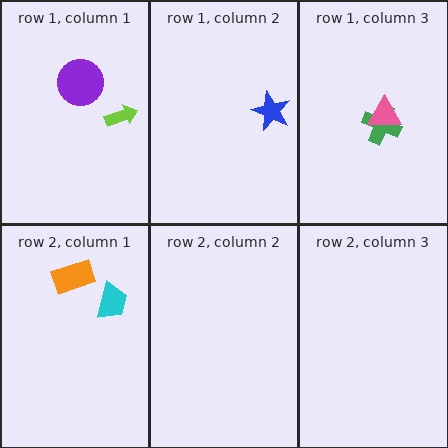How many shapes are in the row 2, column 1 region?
2.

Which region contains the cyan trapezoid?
The row 2, column 1 region.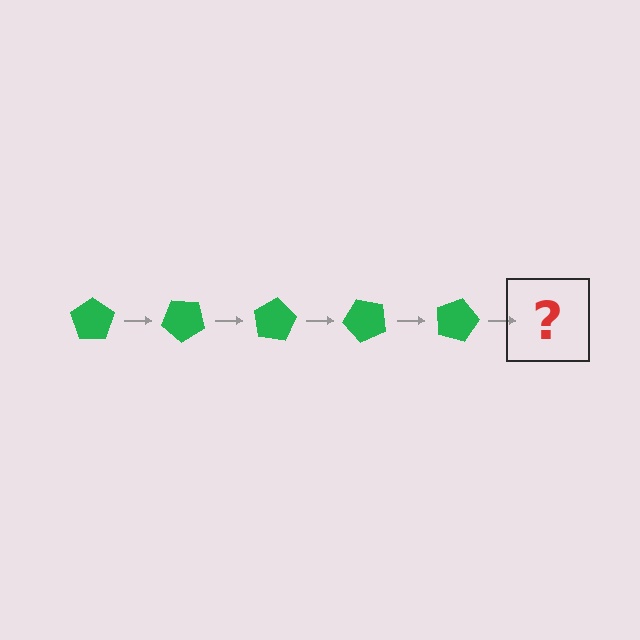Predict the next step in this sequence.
The next step is a green pentagon rotated 200 degrees.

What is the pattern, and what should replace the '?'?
The pattern is that the pentagon rotates 40 degrees each step. The '?' should be a green pentagon rotated 200 degrees.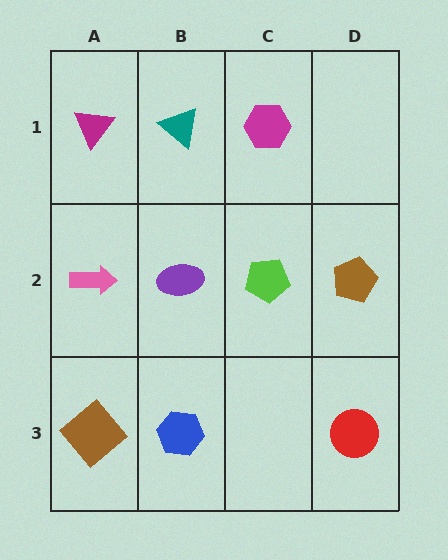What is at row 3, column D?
A red circle.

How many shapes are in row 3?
3 shapes.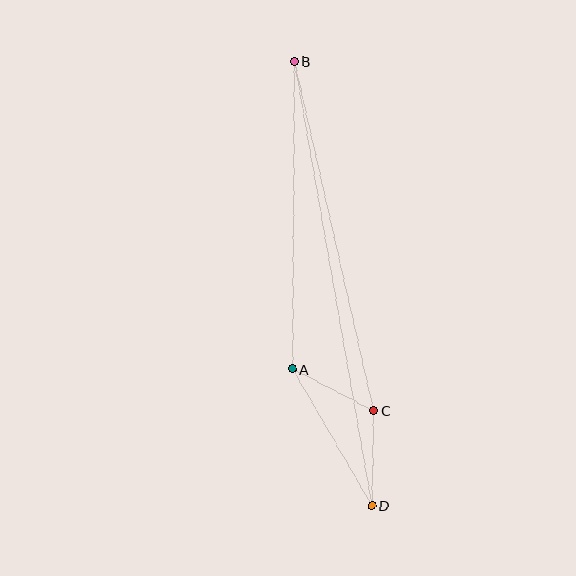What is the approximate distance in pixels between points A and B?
The distance between A and B is approximately 307 pixels.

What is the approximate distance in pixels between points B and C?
The distance between B and C is approximately 358 pixels.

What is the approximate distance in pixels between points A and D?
The distance between A and D is approximately 158 pixels.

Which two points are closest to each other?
Points A and C are closest to each other.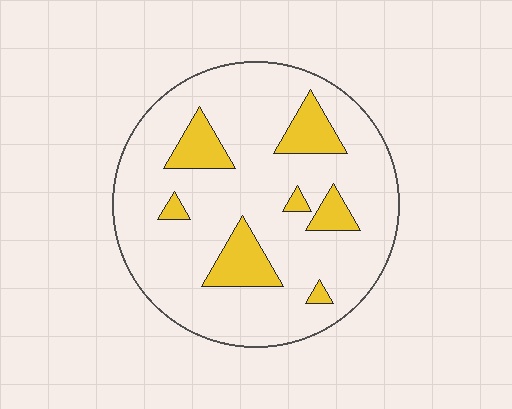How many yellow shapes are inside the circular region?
7.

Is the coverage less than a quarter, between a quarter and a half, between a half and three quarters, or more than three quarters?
Less than a quarter.